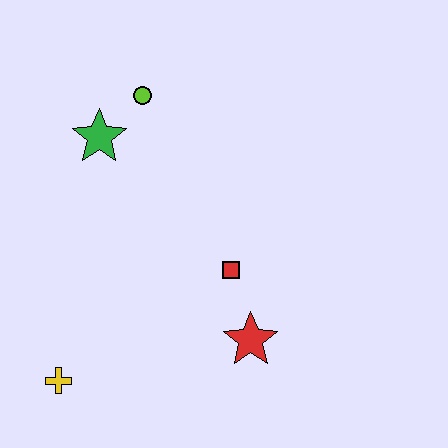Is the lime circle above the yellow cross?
Yes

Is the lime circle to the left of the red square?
Yes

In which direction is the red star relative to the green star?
The red star is below the green star.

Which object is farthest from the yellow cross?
The lime circle is farthest from the yellow cross.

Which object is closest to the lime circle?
The green star is closest to the lime circle.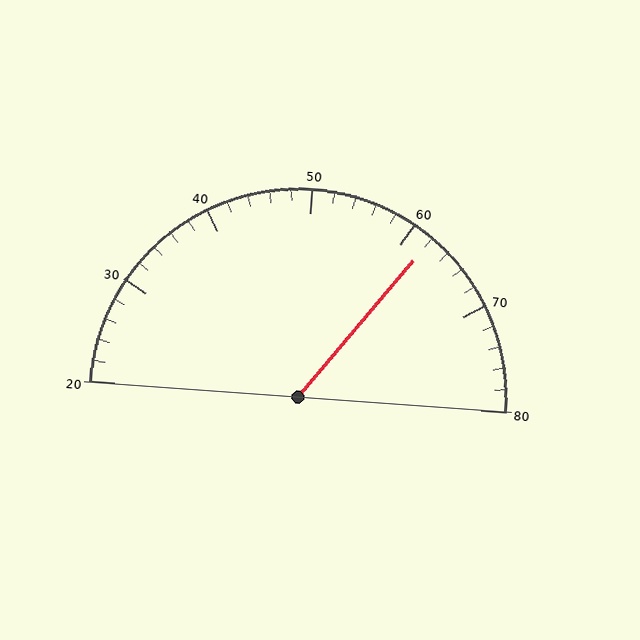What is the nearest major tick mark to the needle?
The nearest major tick mark is 60.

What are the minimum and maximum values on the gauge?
The gauge ranges from 20 to 80.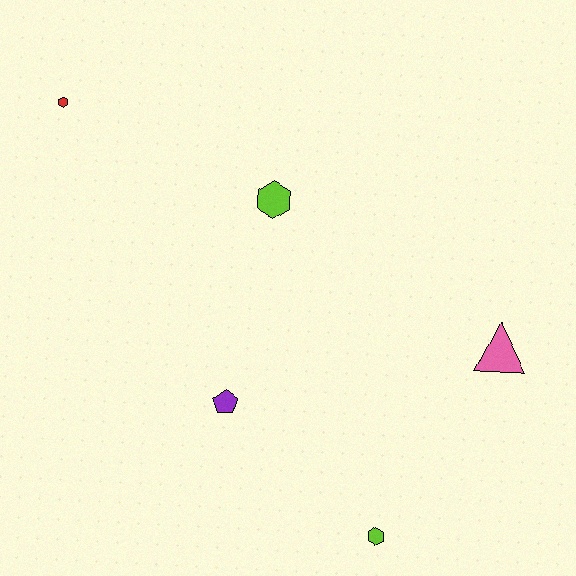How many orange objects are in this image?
There are no orange objects.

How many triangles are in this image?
There is 1 triangle.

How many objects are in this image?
There are 5 objects.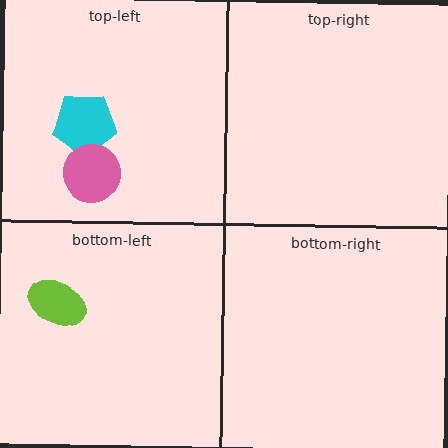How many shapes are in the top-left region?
2.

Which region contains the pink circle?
The top-left region.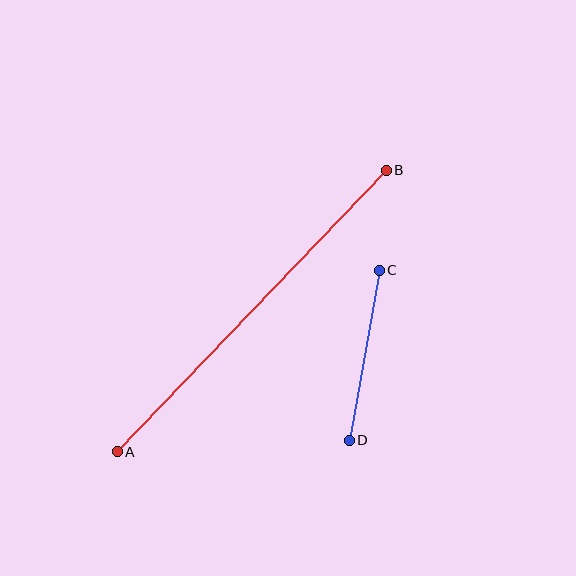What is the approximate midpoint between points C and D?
The midpoint is at approximately (364, 355) pixels.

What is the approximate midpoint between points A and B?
The midpoint is at approximately (252, 311) pixels.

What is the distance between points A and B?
The distance is approximately 390 pixels.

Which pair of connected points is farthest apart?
Points A and B are farthest apart.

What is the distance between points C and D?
The distance is approximately 173 pixels.